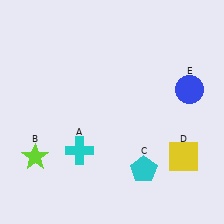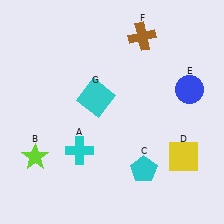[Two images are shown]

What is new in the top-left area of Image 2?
A cyan square (G) was added in the top-left area of Image 2.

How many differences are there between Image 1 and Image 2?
There are 2 differences between the two images.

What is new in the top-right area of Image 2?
A brown cross (F) was added in the top-right area of Image 2.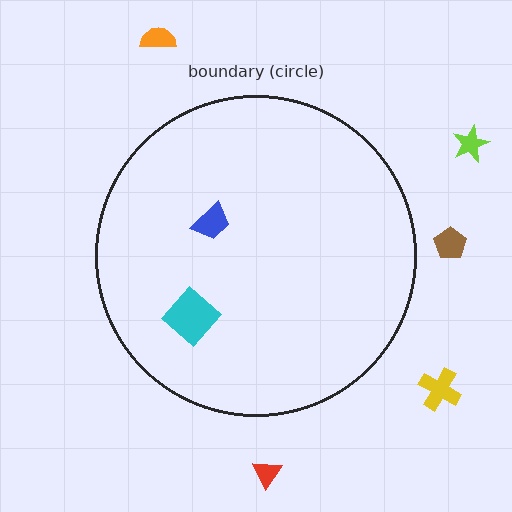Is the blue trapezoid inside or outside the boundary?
Inside.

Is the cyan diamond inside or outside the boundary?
Inside.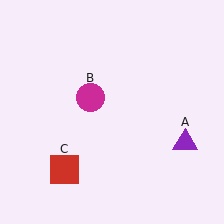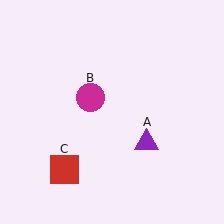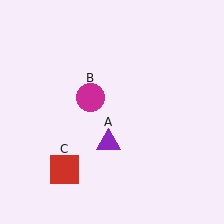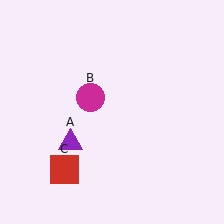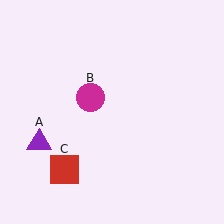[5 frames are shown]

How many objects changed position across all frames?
1 object changed position: purple triangle (object A).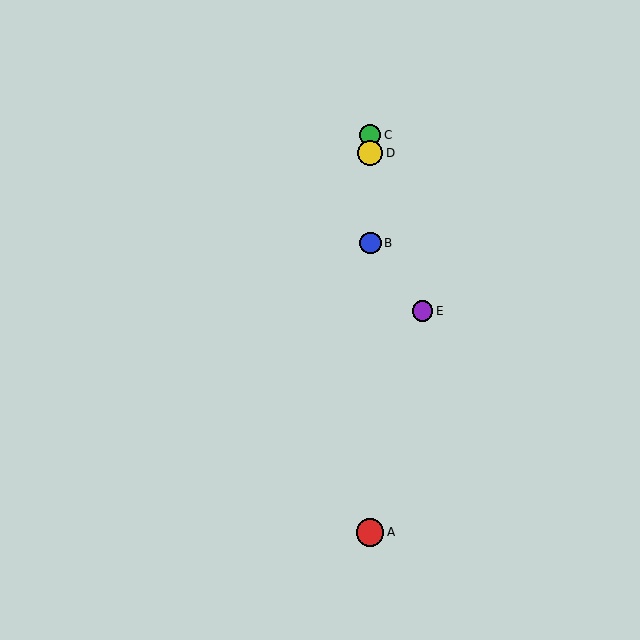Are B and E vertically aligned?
No, B is at x≈370 and E is at x≈423.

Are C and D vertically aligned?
Yes, both are at x≈370.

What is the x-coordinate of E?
Object E is at x≈423.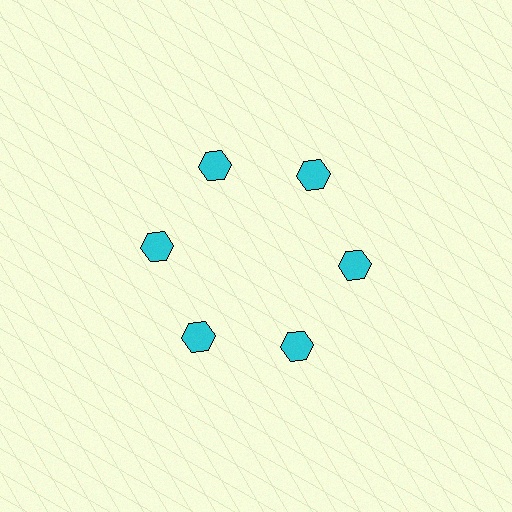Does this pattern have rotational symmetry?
Yes, this pattern has 6-fold rotational symmetry. It looks the same after rotating 60 degrees around the center.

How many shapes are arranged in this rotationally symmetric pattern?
There are 6 shapes, arranged in 6 groups of 1.